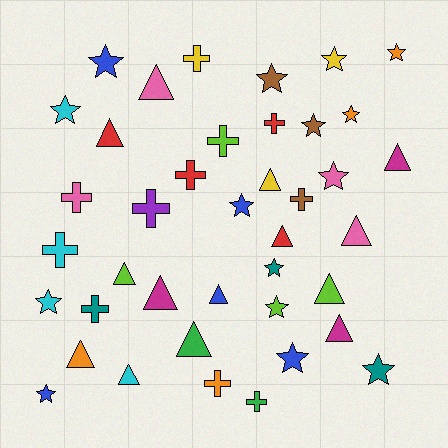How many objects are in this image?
There are 40 objects.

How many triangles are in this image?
There are 14 triangles.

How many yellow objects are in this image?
There are 3 yellow objects.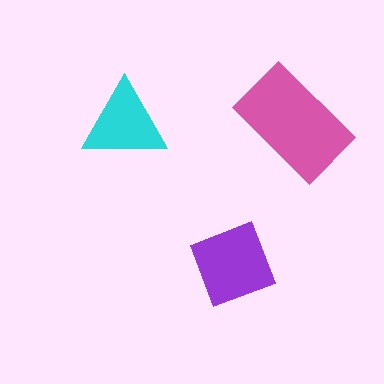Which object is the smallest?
The cyan triangle.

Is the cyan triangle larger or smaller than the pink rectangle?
Smaller.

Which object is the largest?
The pink rectangle.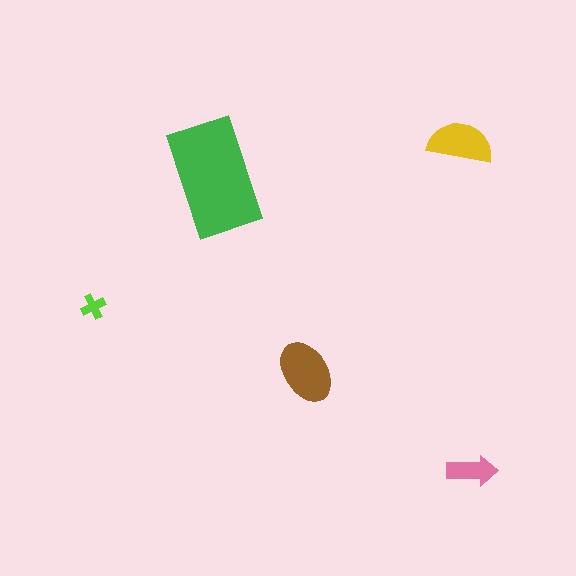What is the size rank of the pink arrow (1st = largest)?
4th.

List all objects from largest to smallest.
The green rectangle, the brown ellipse, the yellow semicircle, the pink arrow, the lime cross.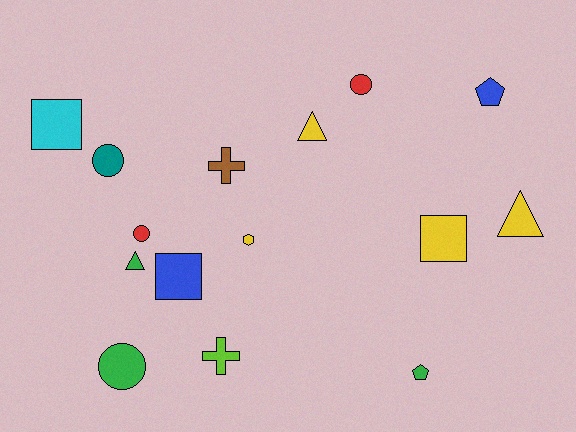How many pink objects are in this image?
There are no pink objects.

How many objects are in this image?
There are 15 objects.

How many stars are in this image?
There are no stars.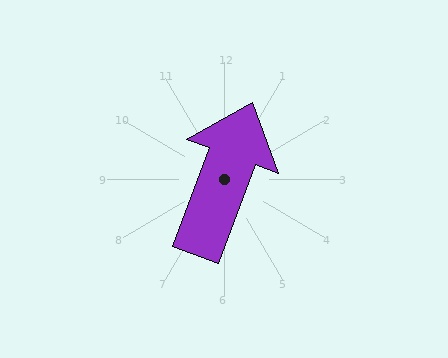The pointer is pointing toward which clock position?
Roughly 1 o'clock.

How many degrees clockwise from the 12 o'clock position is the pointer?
Approximately 20 degrees.